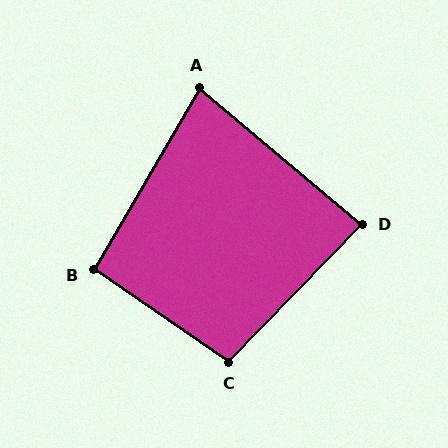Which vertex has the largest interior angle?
C, at approximately 100 degrees.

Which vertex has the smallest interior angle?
A, at approximately 80 degrees.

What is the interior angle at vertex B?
Approximately 94 degrees (approximately right).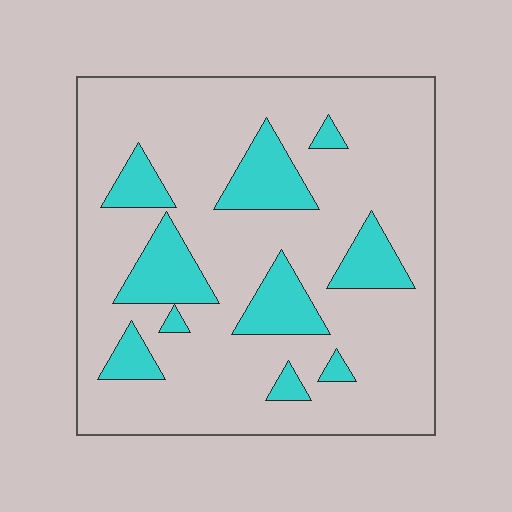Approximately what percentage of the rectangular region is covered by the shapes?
Approximately 20%.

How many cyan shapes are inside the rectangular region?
10.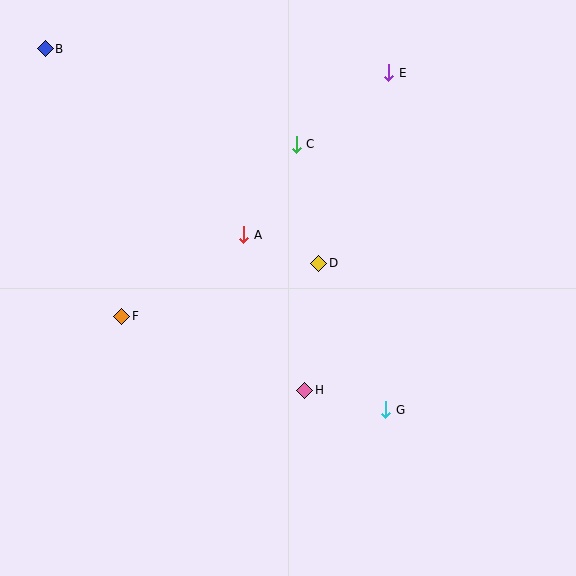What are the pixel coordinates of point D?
Point D is at (319, 263).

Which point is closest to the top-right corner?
Point E is closest to the top-right corner.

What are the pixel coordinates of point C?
Point C is at (296, 144).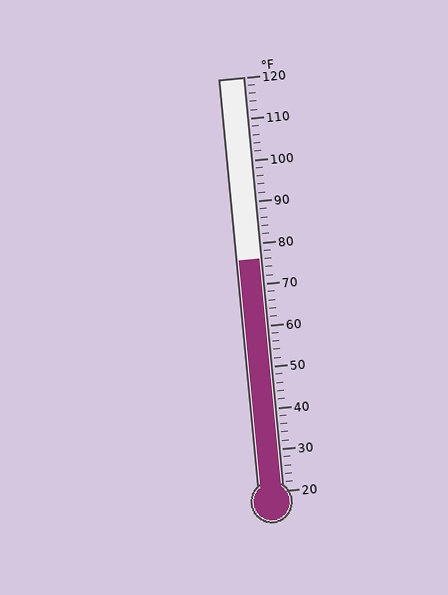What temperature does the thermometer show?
The thermometer shows approximately 76°F.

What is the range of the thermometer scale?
The thermometer scale ranges from 20°F to 120°F.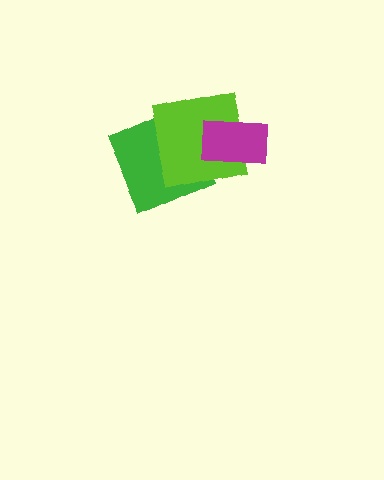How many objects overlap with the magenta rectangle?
1 object overlaps with the magenta rectangle.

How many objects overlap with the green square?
1 object overlaps with the green square.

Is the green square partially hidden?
Yes, it is partially covered by another shape.